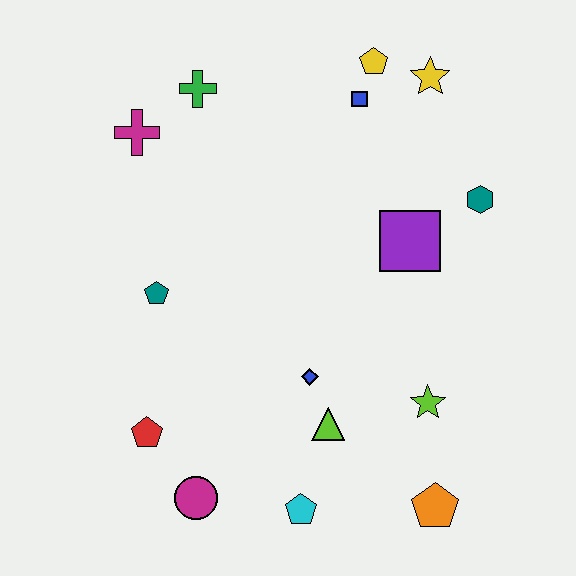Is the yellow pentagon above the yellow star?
Yes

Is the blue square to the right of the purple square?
No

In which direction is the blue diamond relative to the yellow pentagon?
The blue diamond is below the yellow pentagon.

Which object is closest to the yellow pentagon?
The blue square is closest to the yellow pentagon.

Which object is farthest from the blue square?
The magenta circle is farthest from the blue square.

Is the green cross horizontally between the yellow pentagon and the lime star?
No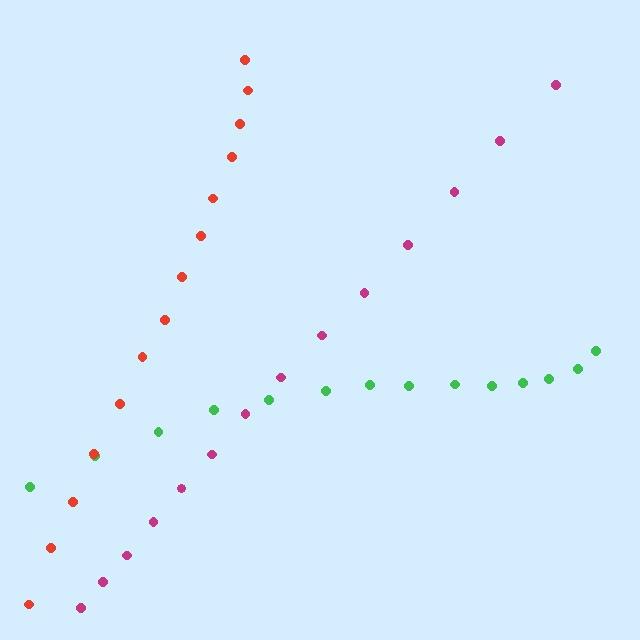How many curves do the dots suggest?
There are 3 distinct paths.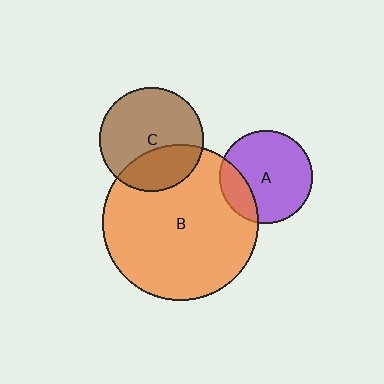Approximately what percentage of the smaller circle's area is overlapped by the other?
Approximately 30%.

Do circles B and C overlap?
Yes.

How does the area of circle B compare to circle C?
Approximately 2.3 times.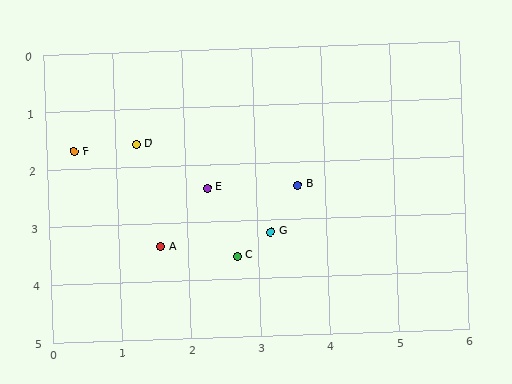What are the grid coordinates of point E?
Point E is at approximately (2.3, 2.4).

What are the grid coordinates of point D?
Point D is at approximately (1.3, 1.6).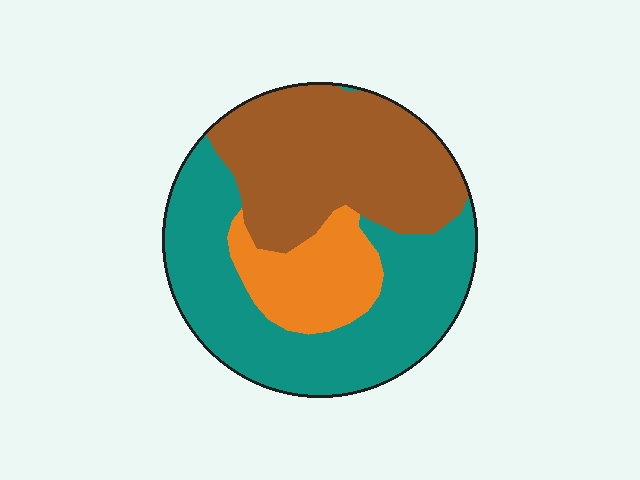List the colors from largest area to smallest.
From largest to smallest: teal, brown, orange.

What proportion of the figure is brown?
Brown takes up about three eighths (3/8) of the figure.